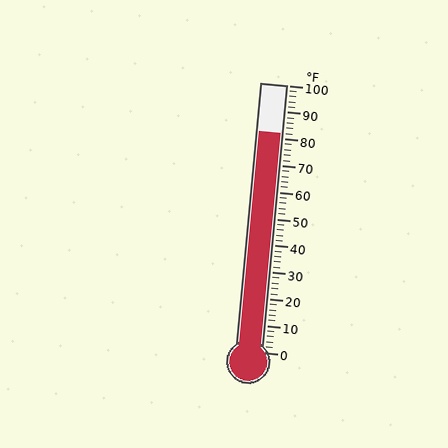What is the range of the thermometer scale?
The thermometer scale ranges from 0°F to 100°F.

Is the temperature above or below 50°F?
The temperature is above 50°F.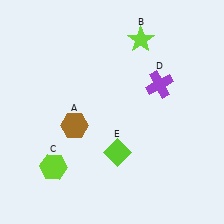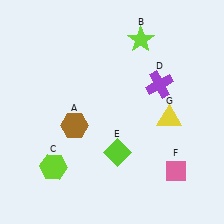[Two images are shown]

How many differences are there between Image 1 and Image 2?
There are 2 differences between the two images.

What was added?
A pink diamond (F), a yellow triangle (G) were added in Image 2.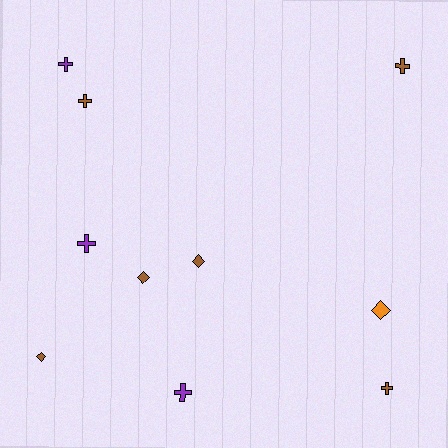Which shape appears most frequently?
Cross, with 6 objects.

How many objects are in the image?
There are 10 objects.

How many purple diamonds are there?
There are no purple diamonds.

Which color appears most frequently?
Brown, with 6 objects.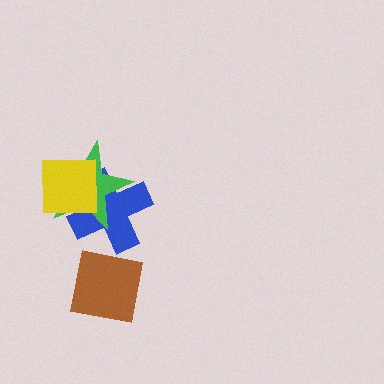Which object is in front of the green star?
The yellow square is in front of the green star.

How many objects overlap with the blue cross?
2 objects overlap with the blue cross.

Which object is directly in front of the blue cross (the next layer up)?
The green star is directly in front of the blue cross.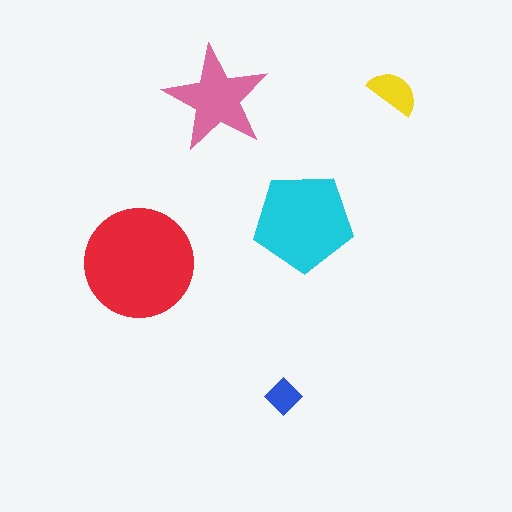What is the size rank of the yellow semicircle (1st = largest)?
4th.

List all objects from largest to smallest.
The red circle, the cyan pentagon, the pink star, the yellow semicircle, the blue diamond.